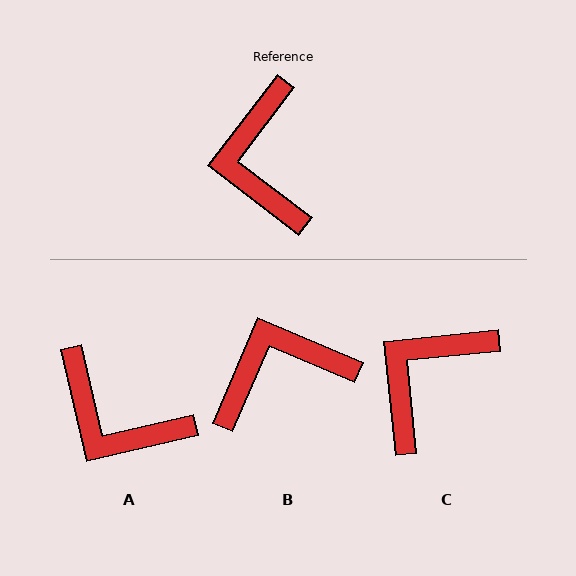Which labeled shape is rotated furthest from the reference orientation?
B, about 76 degrees away.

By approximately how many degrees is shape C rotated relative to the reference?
Approximately 47 degrees clockwise.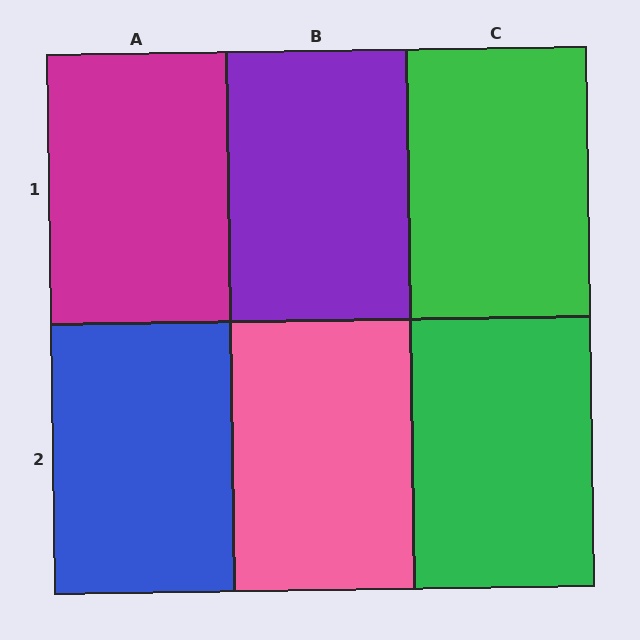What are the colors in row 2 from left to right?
Blue, pink, green.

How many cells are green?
2 cells are green.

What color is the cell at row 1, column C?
Green.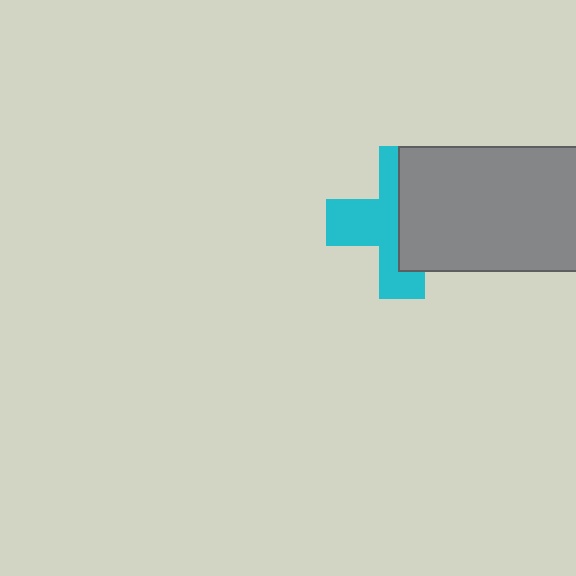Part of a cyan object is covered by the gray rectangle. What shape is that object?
It is a cross.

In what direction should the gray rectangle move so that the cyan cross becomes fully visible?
The gray rectangle should move right. That is the shortest direction to clear the overlap and leave the cyan cross fully visible.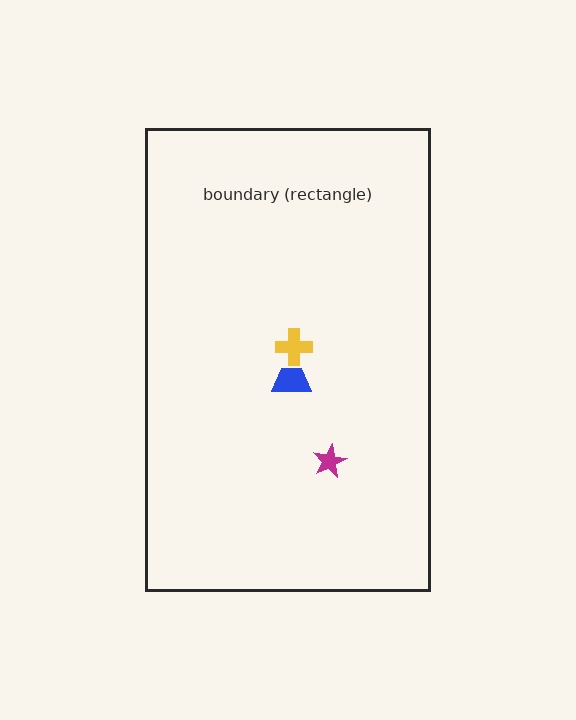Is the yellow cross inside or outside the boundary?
Inside.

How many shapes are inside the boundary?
3 inside, 0 outside.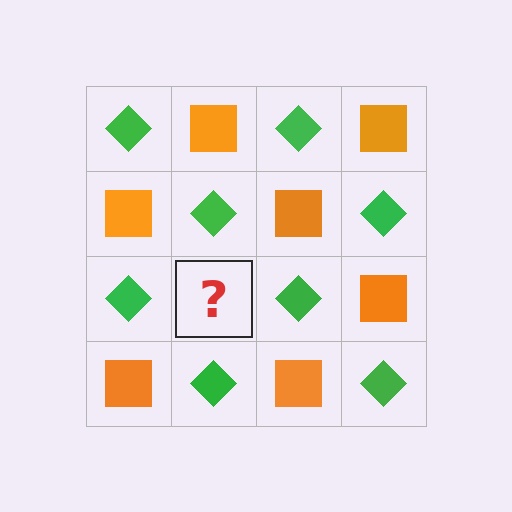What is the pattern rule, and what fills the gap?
The rule is that it alternates green diamond and orange square in a checkerboard pattern. The gap should be filled with an orange square.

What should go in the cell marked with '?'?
The missing cell should contain an orange square.